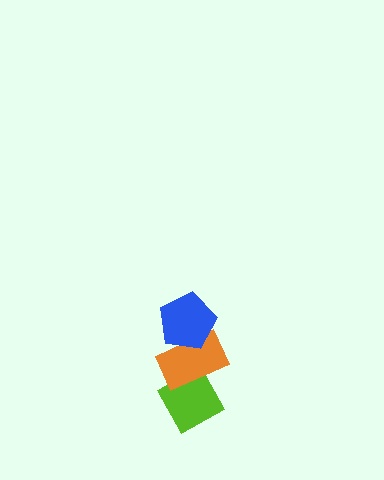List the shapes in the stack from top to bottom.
From top to bottom: the blue pentagon, the orange rectangle, the lime diamond.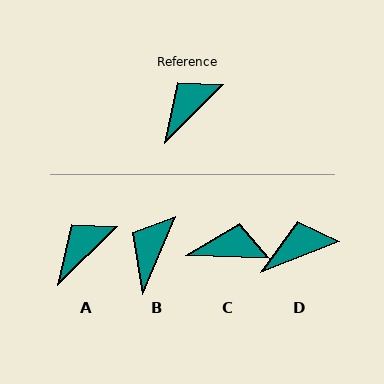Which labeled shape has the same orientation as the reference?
A.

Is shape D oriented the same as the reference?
No, it is off by about 24 degrees.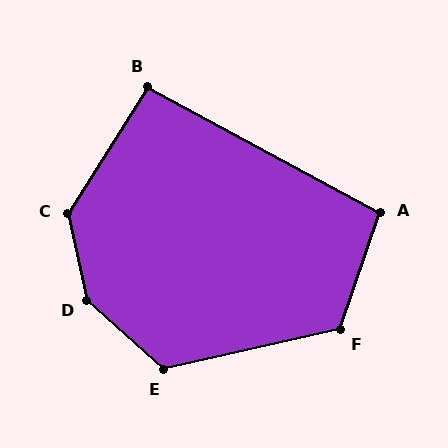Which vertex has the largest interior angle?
D, at approximately 144 degrees.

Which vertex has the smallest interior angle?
B, at approximately 94 degrees.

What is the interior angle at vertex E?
Approximately 126 degrees (obtuse).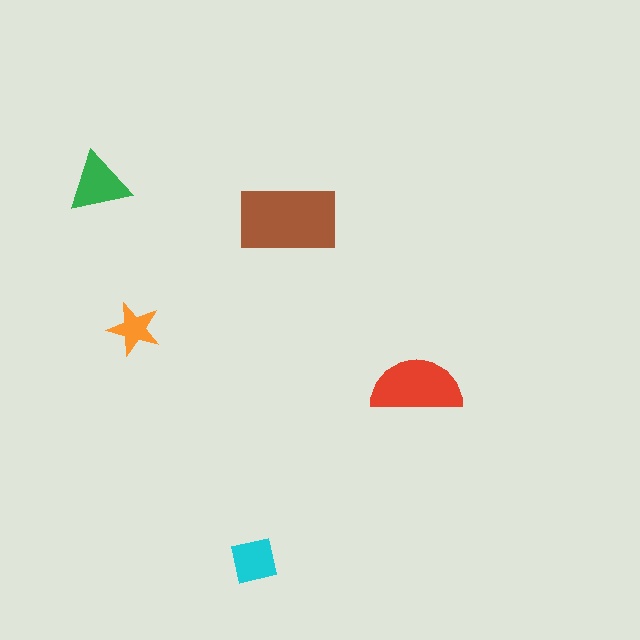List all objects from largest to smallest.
The brown rectangle, the red semicircle, the green triangle, the cyan square, the orange star.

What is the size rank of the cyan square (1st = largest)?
4th.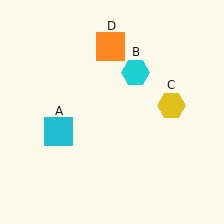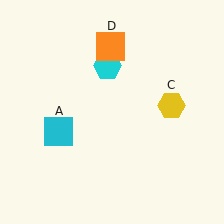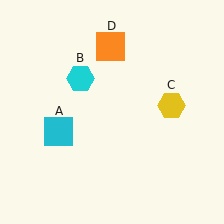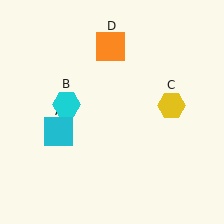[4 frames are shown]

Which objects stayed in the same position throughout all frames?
Cyan square (object A) and yellow hexagon (object C) and orange square (object D) remained stationary.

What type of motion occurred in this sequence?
The cyan hexagon (object B) rotated counterclockwise around the center of the scene.